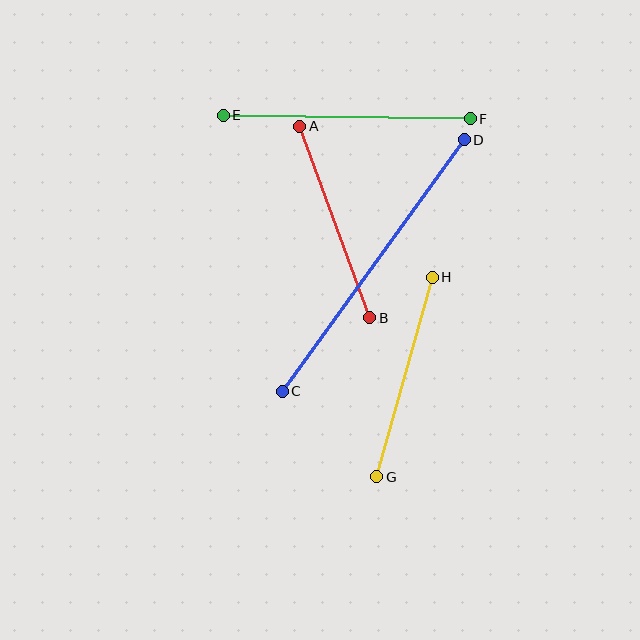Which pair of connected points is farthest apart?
Points C and D are farthest apart.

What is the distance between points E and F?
The distance is approximately 247 pixels.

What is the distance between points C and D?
The distance is approximately 311 pixels.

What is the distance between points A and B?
The distance is approximately 204 pixels.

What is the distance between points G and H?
The distance is approximately 207 pixels.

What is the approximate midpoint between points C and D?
The midpoint is at approximately (373, 266) pixels.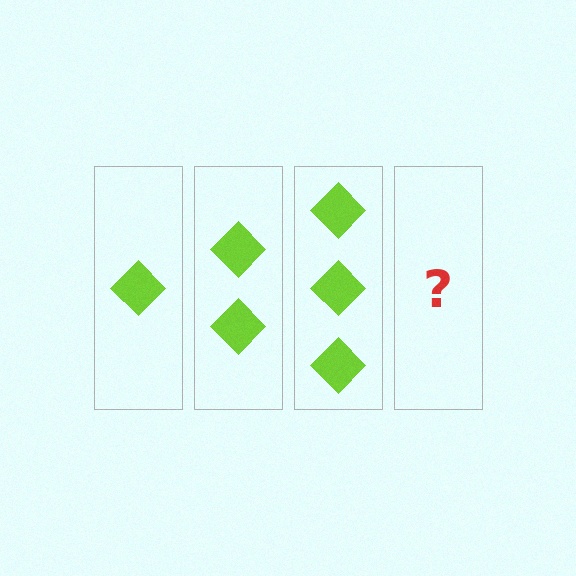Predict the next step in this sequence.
The next step is 4 diamonds.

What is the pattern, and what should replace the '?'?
The pattern is that each step adds one more diamond. The '?' should be 4 diamonds.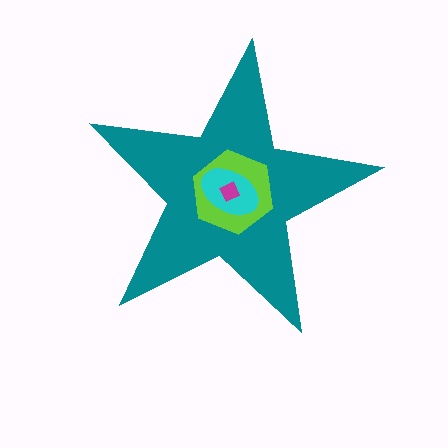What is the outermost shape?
The teal star.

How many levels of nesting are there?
4.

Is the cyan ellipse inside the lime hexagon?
Yes.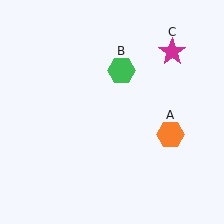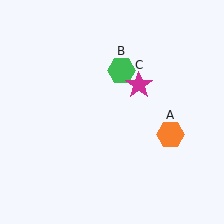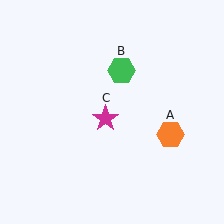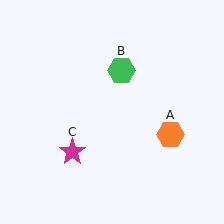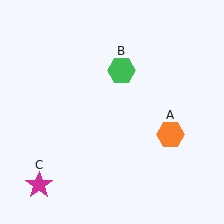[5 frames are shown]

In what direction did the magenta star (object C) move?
The magenta star (object C) moved down and to the left.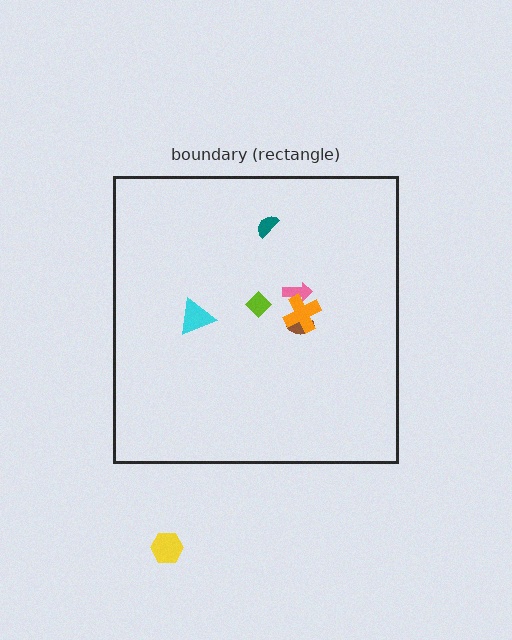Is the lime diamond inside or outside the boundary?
Inside.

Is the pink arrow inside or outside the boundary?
Inside.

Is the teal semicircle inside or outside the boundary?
Inside.